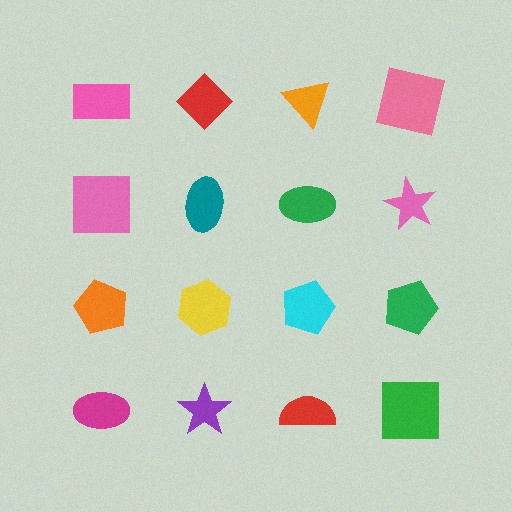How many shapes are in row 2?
4 shapes.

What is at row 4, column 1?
A magenta ellipse.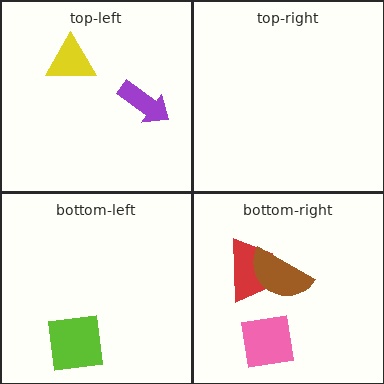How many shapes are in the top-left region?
2.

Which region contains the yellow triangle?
The top-left region.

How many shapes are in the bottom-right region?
3.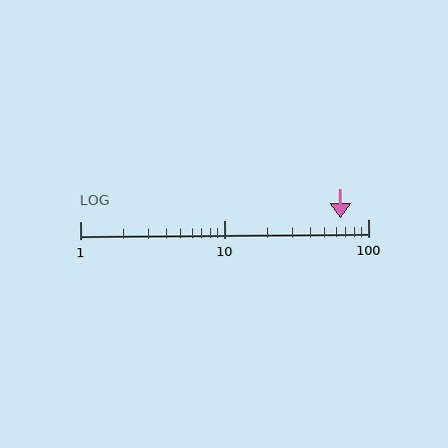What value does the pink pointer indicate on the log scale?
The pointer indicates approximately 64.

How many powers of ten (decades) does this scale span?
The scale spans 2 decades, from 1 to 100.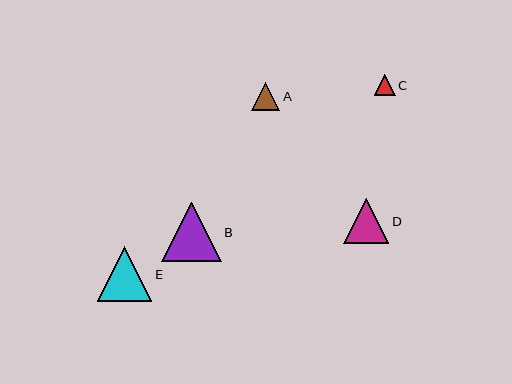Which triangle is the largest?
Triangle B is the largest with a size of approximately 60 pixels.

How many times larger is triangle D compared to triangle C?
Triangle D is approximately 2.1 times the size of triangle C.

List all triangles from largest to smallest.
From largest to smallest: B, E, D, A, C.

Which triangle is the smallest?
Triangle C is the smallest with a size of approximately 21 pixels.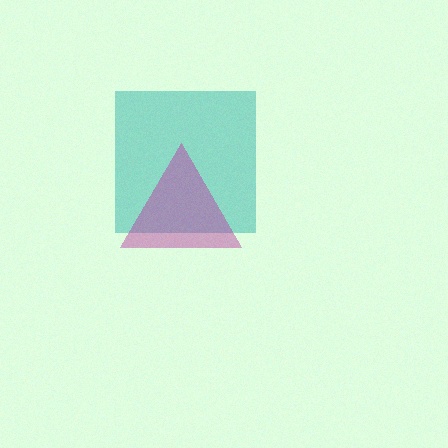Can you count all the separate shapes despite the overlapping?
Yes, there are 2 separate shapes.